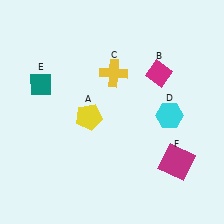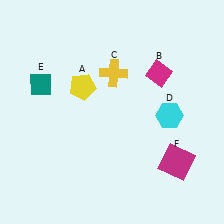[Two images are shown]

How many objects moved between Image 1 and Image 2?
1 object moved between the two images.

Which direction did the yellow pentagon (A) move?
The yellow pentagon (A) moved up.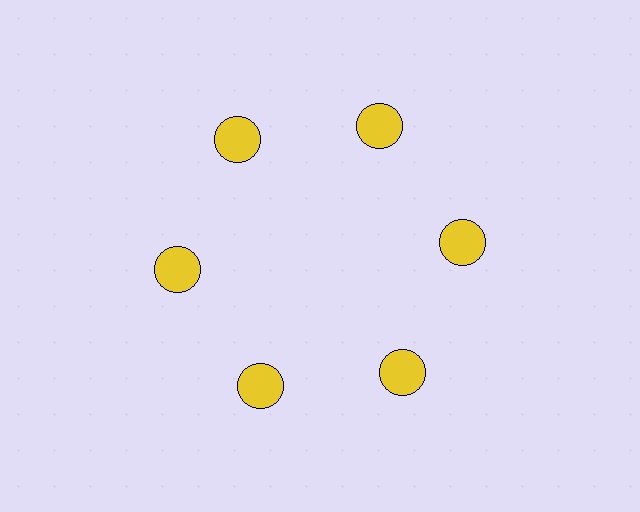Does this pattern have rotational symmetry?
Yes, this pattern has 6-fold rotational symmetry. It looks the same after rotating 60 degrees around the center.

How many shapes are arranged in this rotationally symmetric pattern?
There are 6 shapes, arranged in 6 groups of 1.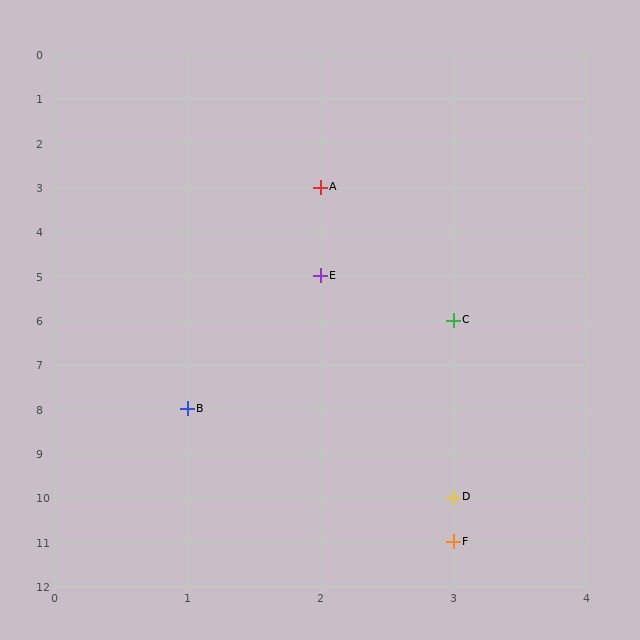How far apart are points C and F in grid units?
Points C and F are 5 rows apart.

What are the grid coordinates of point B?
Point B is at grid coordinates (1, 8).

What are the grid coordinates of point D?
Point D is at grid coordinates (3, 10).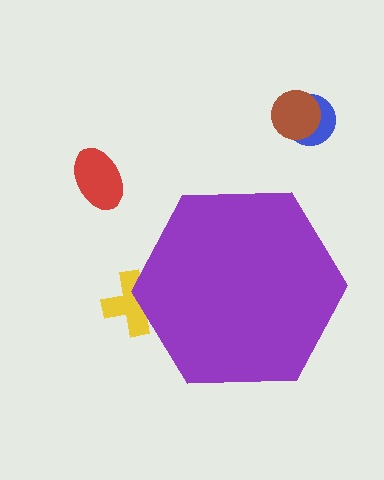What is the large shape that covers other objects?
A purple hexagon.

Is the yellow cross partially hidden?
Yes, the yellow cross is partially hidden behind the purple hexagon.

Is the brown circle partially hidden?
No, the brown circle is fully visible.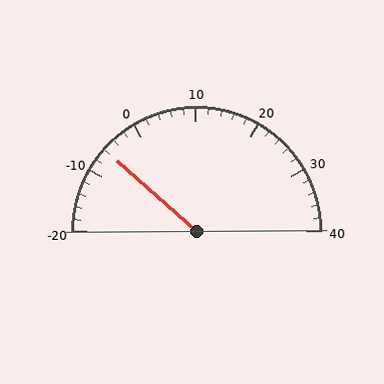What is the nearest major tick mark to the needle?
The nearest major tick mark is -10.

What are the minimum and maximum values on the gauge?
The gauge ranges from -20 to 40.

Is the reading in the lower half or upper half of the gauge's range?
The reading is in the lower half of the range (-20 to 40).